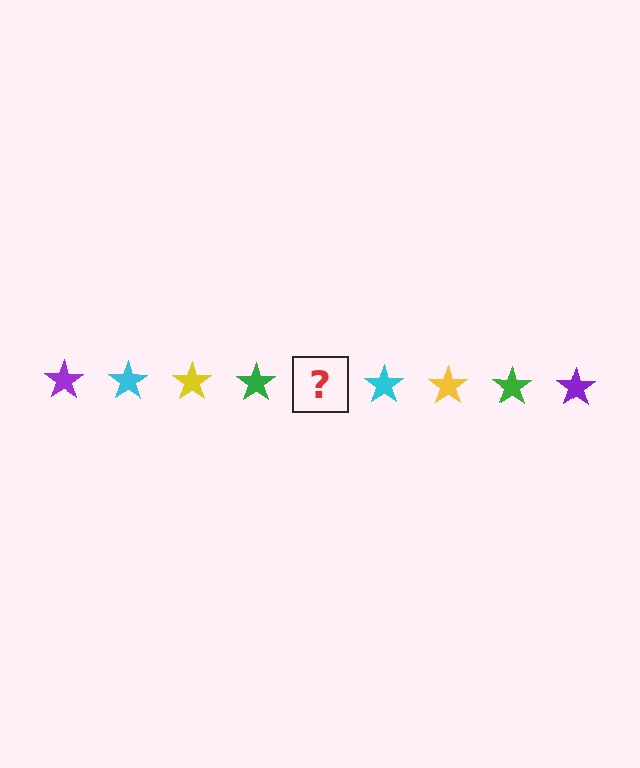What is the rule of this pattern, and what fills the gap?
The rule is that the pattern cycles through purple, cyan, yellow, green stars. The gap should be filled with a purple star.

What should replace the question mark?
The question mark should be replaced with a purple star.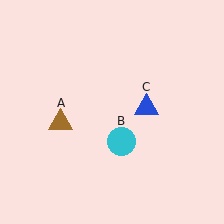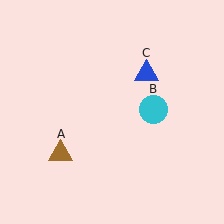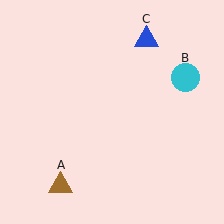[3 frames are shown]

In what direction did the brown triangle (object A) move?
The brown triangle (object A) moved down.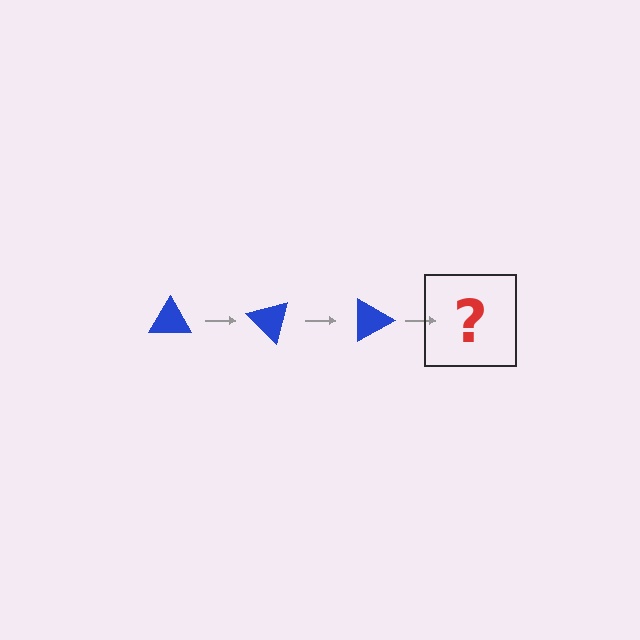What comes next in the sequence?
The next element should be a blue triangle rotated 135 degrees.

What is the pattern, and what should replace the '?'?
The pattern is that the triangle rotates 45 degrees each step. The '?' should be a blue triangle rotated 135 degrees.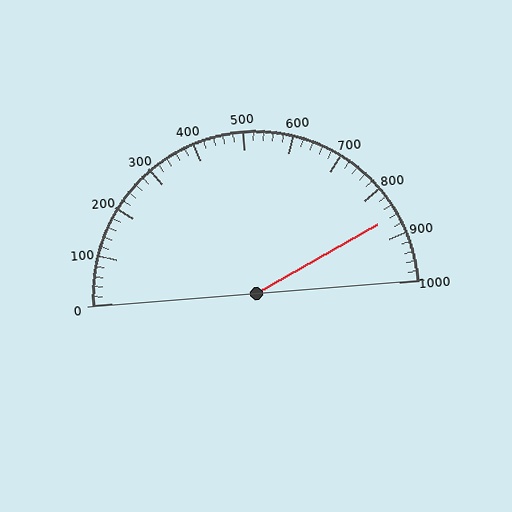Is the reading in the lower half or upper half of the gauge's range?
The reading is in the upper half of the range (0 to 1000).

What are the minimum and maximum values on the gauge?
The gauge ranges from 0 to 1000.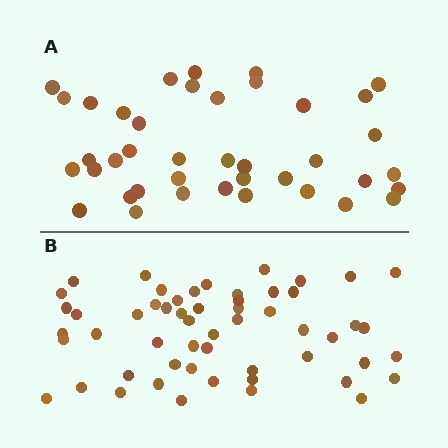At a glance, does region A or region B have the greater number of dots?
Region B (the bottom region) has more dots.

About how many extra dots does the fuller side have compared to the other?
Region B has approximately 15 more dots than region A.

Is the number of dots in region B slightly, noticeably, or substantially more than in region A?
Region B has noticeably more, but not dramatically so. The ratio is roughly 1.4 to 1.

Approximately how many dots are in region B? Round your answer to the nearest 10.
About 60 dots. (The exact count is 55, which rounds to 60.)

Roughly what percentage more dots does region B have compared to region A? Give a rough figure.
About 40% more.